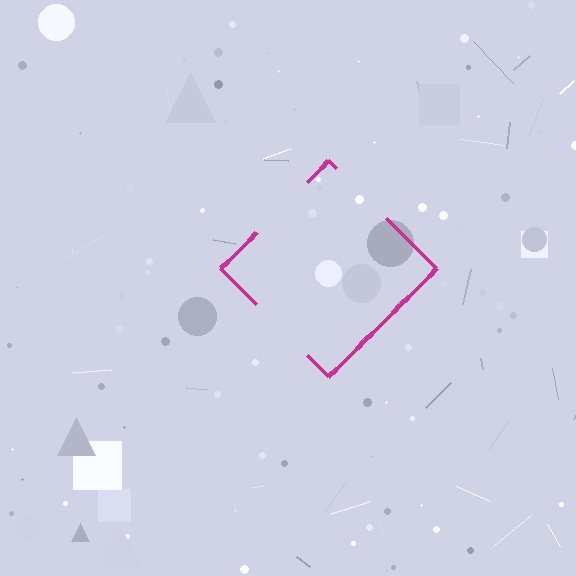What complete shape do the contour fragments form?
The contour fragments form a diamond.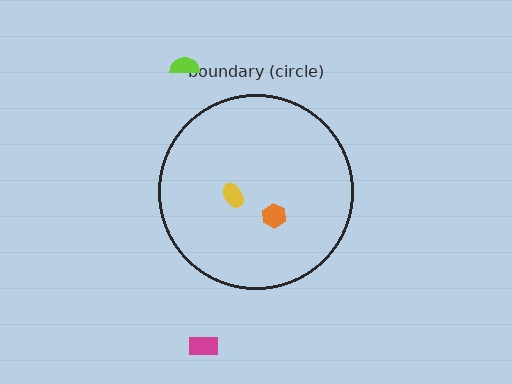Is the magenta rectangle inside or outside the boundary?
Outside.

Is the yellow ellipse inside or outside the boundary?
Inside.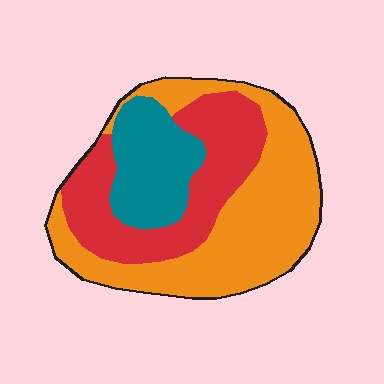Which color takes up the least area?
Teal, at roughly 20%.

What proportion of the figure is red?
Red covers 33% of the figure.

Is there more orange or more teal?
Orange.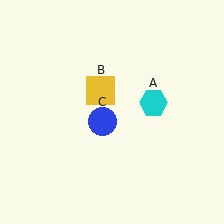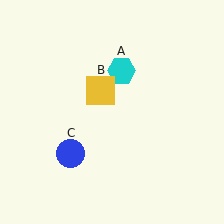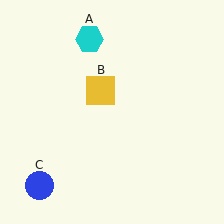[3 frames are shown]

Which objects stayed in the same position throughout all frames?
Yellow square (object B) remained stationary.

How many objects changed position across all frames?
2 objects changed position: cyan hexagon (object A), blue circle (object C).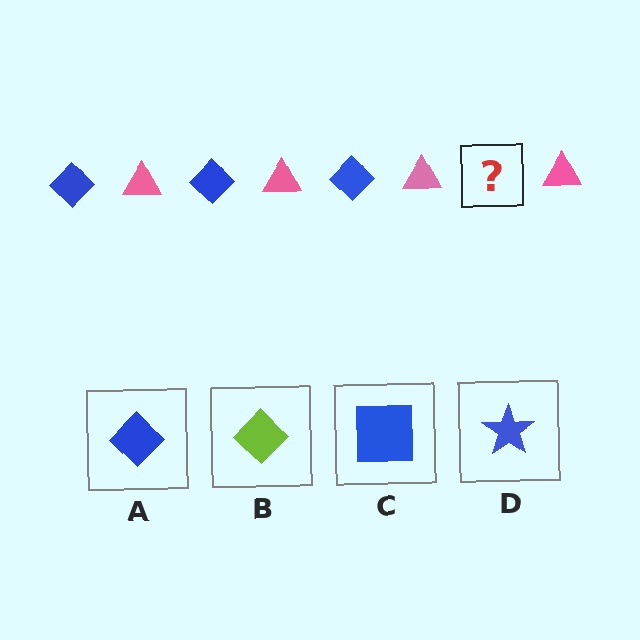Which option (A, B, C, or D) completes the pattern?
A.